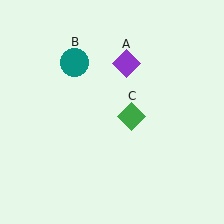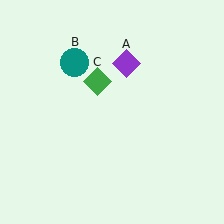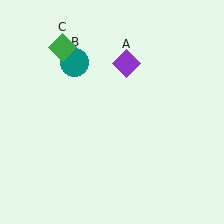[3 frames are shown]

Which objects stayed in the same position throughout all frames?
Purple diamond (object A) and teal circle (object B) remained stationary.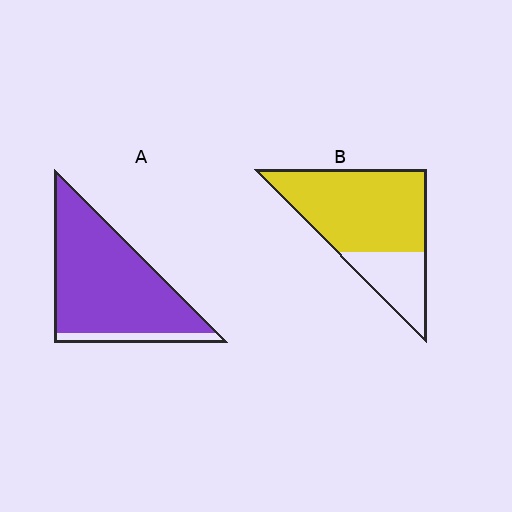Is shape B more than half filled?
Yes.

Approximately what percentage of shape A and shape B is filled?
A is approximately 90% and B is approximately 70%.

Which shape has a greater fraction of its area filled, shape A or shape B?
Shape A.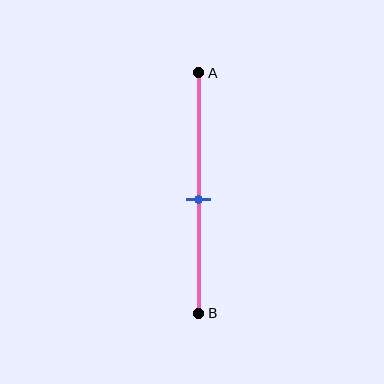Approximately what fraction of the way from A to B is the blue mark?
The blue mark is approximately 55% of the way from A to B.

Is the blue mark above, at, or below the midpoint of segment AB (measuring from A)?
The blue mark is approximately at the midpoint of segment AB.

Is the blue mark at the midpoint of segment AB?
Yes, the mark is approximately at the midpoint.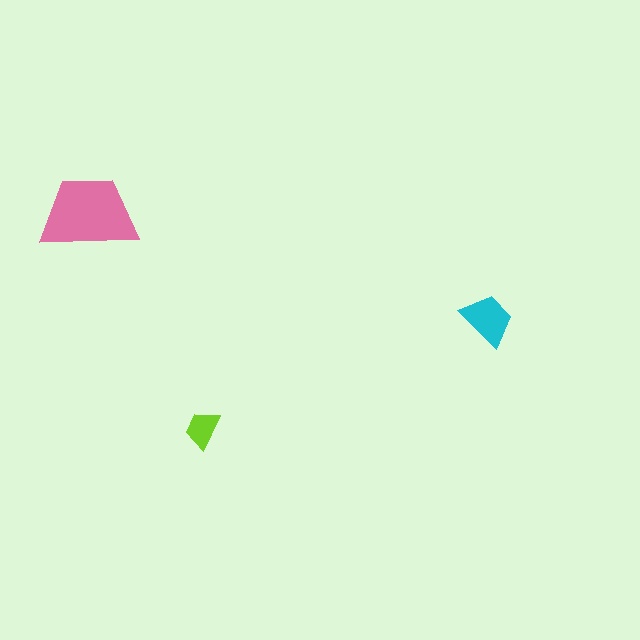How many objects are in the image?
There are 3 objects in the image.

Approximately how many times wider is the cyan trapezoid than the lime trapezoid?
About 1.5 times wider.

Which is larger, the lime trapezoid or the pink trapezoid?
The pink one.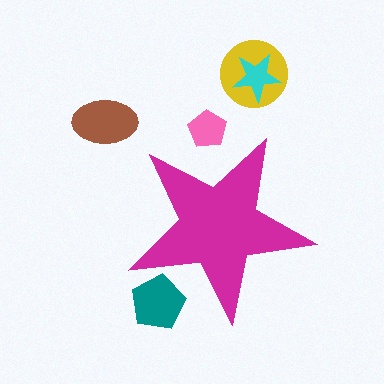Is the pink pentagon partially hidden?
Yes, the pink pentagon is partially hidden behind the magenta star.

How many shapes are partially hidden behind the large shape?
2 shapes are partially hidden.